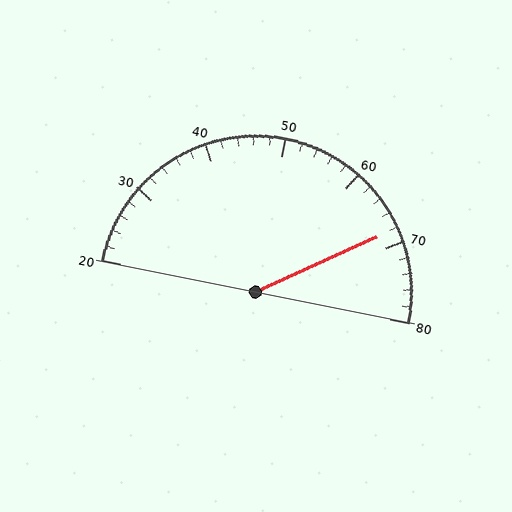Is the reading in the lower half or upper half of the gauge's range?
The reading is in the upper half of the range (20 to 80).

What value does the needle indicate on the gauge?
The needle indicates approximately 68.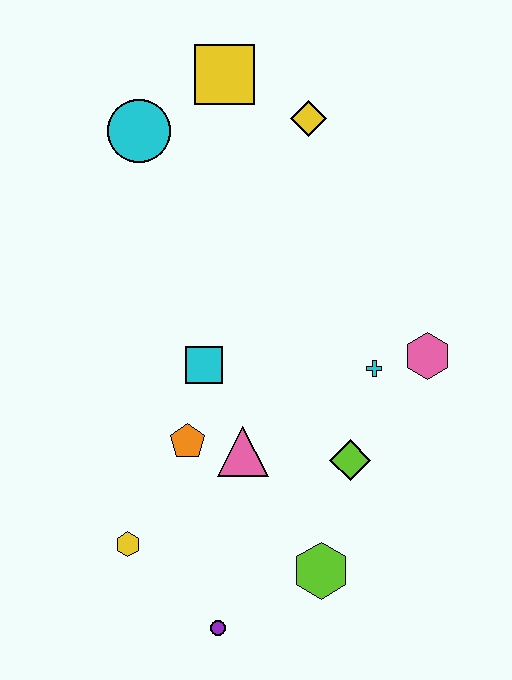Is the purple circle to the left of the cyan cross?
Yes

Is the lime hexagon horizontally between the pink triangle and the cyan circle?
No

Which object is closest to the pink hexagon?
The cyan cross is closest to the pink hexagon.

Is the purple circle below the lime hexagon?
Yes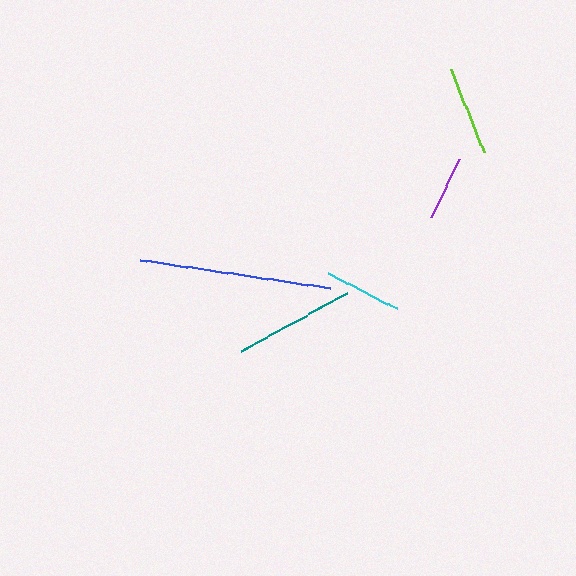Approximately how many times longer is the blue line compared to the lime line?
The blue line is approximately 2.1 times the length of the lime line.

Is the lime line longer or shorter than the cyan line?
The lime line is longer than the cyan line.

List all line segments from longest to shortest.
From longest to shortest: blue, teal, lime, cyan, purple.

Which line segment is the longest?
The blue line is the longest at approximately 193 pixels.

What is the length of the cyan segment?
The cyan segment is approximately 78 pixels long.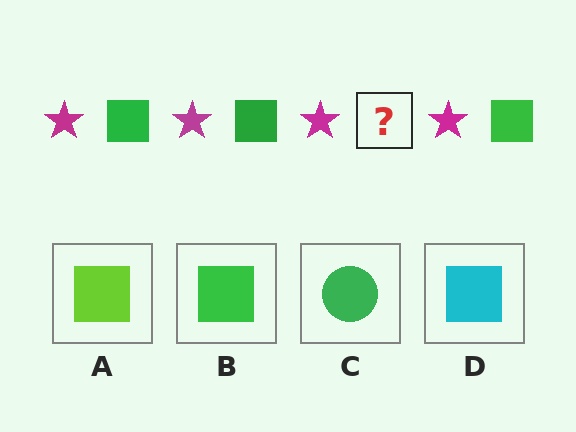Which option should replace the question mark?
Option B.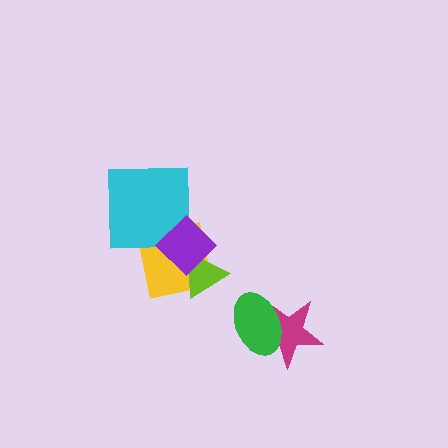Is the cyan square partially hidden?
Yes, it is partially covered by another shape.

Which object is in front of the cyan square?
The purple diamond is in front of the cyan square.